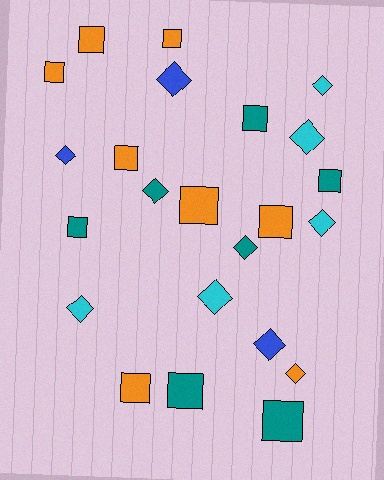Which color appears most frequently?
Orange, with 8 objects.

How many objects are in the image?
There are 23 objects.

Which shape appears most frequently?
Square, with 12 objects.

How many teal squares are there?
There are 5 teal squares.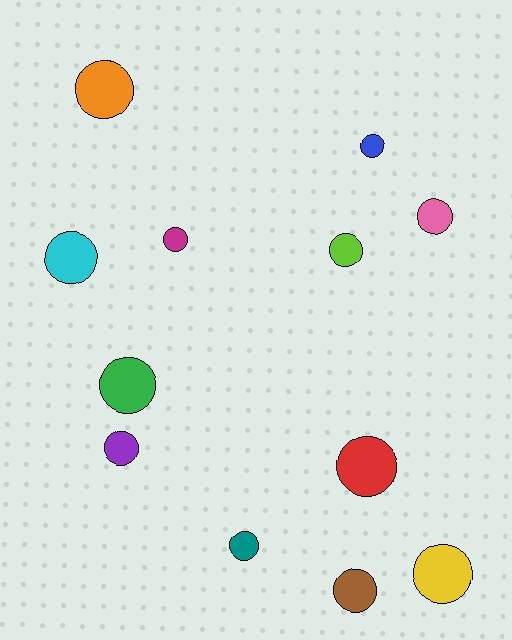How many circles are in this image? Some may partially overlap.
There are 12 circles.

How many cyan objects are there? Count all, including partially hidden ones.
There is 1 cyan object.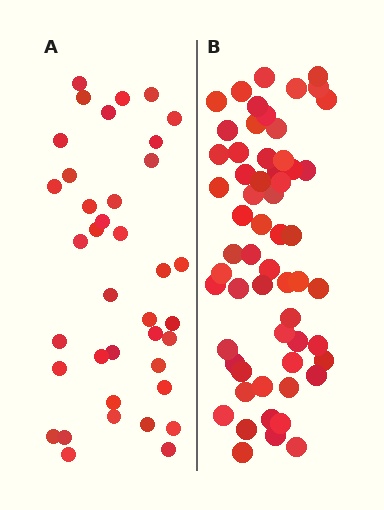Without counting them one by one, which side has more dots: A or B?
Region B (the right region) has more dots.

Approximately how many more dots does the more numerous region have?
Region B has approximately 20 more dots than region A.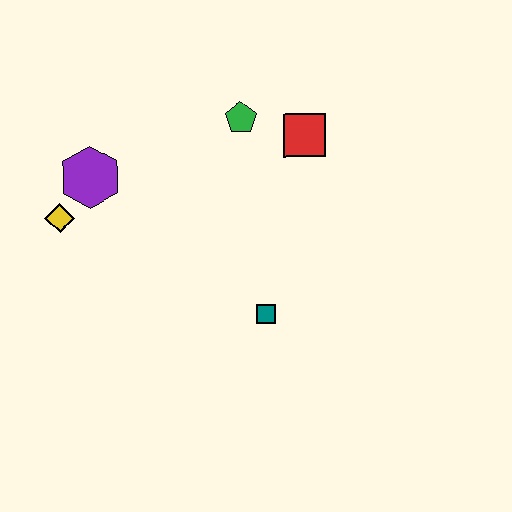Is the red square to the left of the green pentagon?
No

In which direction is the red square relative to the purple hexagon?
The red square is to the right of the purple hexagon.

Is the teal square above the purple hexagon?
No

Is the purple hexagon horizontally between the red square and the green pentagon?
No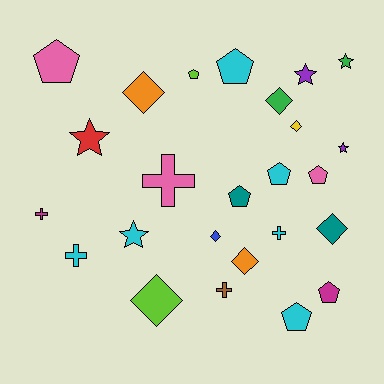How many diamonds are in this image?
There are 7 diamonds.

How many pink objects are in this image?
There are 3 pink objects.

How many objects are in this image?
There are 25 objects.